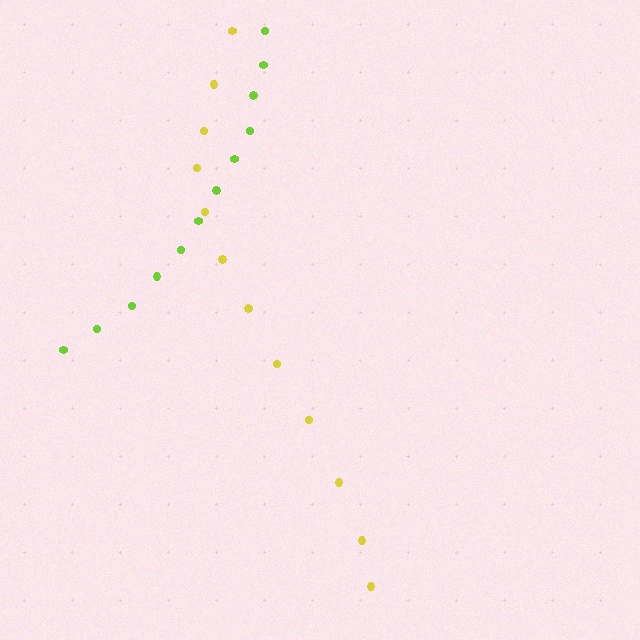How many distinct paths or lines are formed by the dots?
There are 2 distinct paths.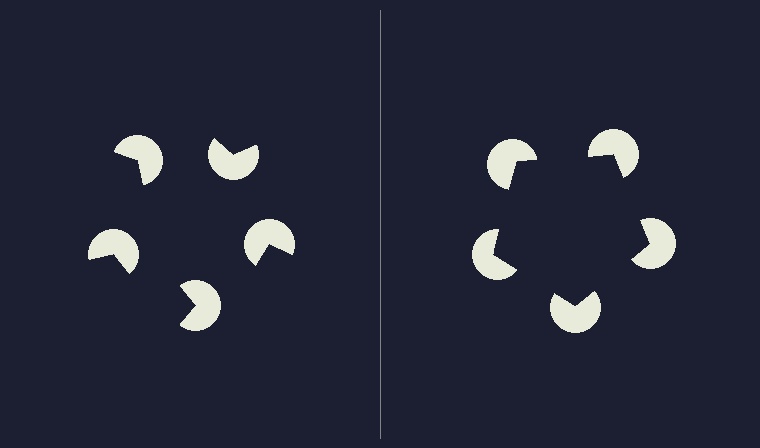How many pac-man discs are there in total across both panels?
10 — 5 on each side.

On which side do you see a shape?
An illusory pentagon appears on the right side. On the left side the wedge cuts are rotated, so no coherent shape forms.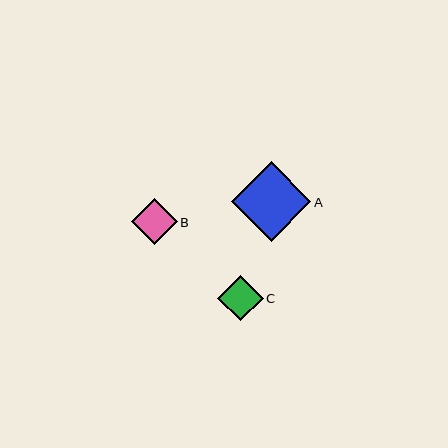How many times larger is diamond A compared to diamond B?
Diamond A is approximately 1.7 times the size of diamond B.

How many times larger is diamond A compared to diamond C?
Diamond A is approximately 1.8 times the size of diamond C.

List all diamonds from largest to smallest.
From largest to smallest: A, B, C.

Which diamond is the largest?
Diamond A is the largest with a size of approximately 80 pixels.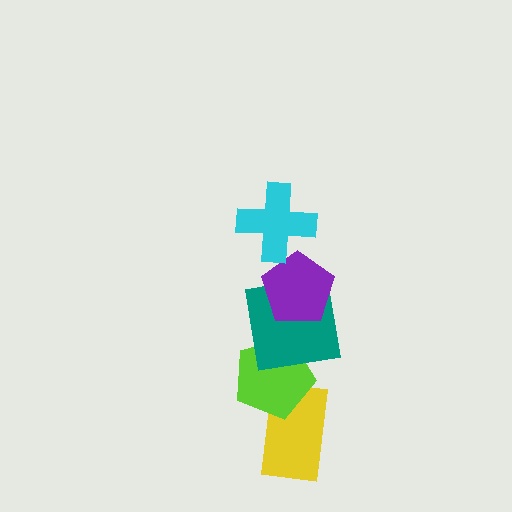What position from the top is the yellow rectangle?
The yellow rectangle is 5th from the top.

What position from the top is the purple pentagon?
The purple pentagon is 2nd from the top.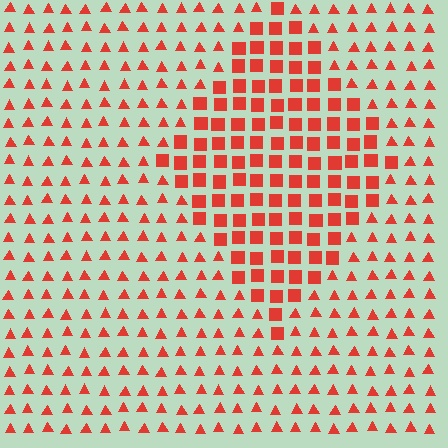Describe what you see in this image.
The image is filled with small red elements arranged in a uniform grid. A diamond-shaped region contains squares, while the surrounding area contains triangles. The boundary is defined purely by the change in element shape.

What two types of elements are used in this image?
The image uses squares inside the diamond region and triangles outside it.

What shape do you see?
I see a diamond.